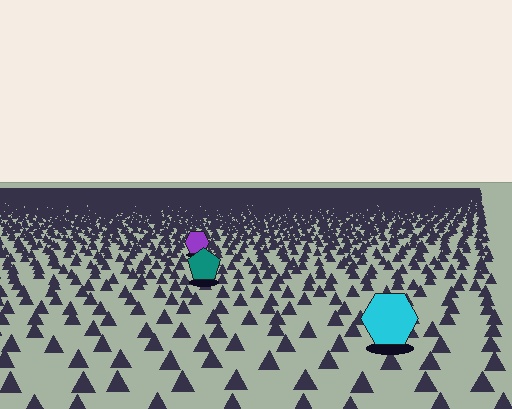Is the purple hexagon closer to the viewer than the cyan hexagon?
No. The cyan hexagon is closer — you can tell from the texture gradient: the ground texture is coarser near it.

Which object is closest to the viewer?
The cyan hexagon is closest. The texture marks near it are larger and more spread out.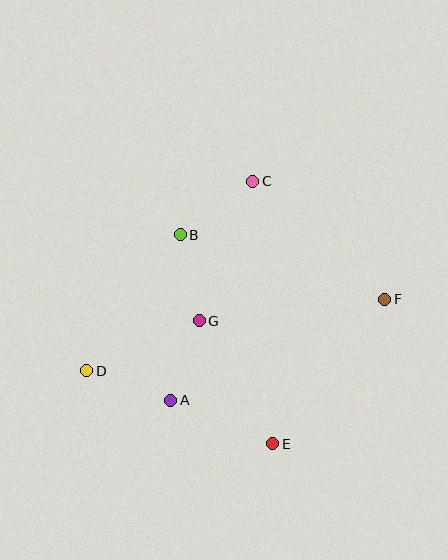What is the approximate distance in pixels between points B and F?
The distance between B and F is approximately 214 pixels.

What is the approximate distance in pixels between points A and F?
The distance between A and F is approximately 237 pixels.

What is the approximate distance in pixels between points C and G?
The distance between C and G is approximately 150 pixels.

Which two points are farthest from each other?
Points D and F are farthest from each other.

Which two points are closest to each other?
Points A and G are closest to each other.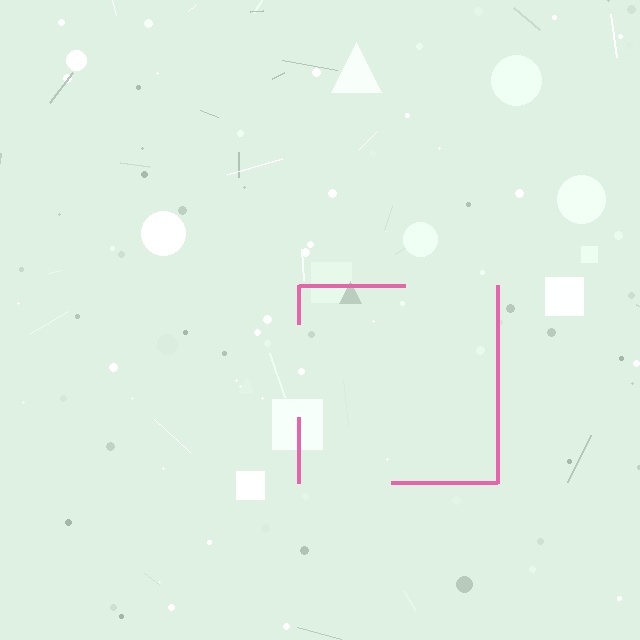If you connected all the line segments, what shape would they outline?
They would outline a square.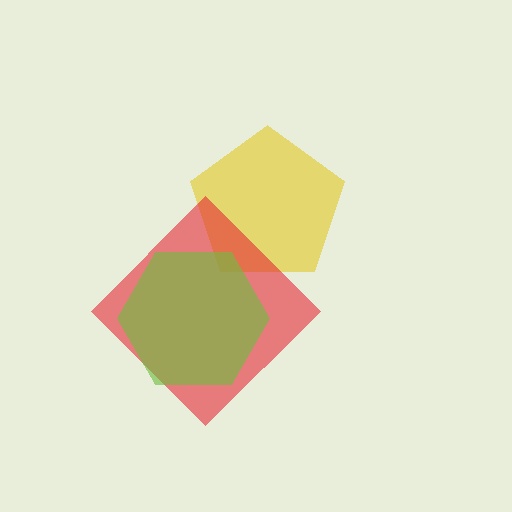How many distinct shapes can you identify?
There are 3 distinct shapes: a yellow pentagon, a red diamond, a lime hexagon.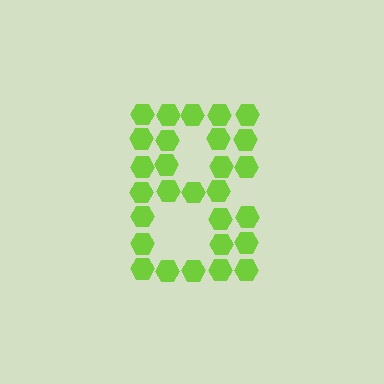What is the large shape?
The large shape is the digit 8.